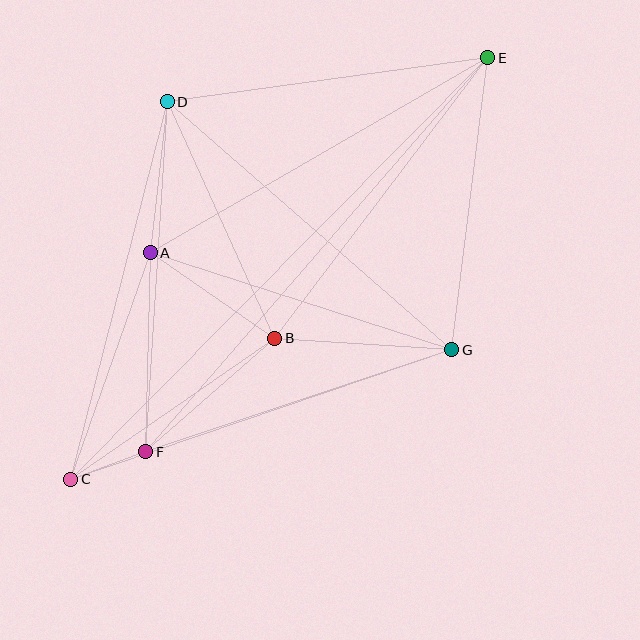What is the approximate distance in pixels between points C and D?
The distance between C and D is approximately 390 pixels.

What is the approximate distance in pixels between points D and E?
The distance between D and E is approximately 323 pixels.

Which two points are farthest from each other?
Points C and E are farthest from each other.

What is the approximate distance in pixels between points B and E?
The distance between B and E is approximately 352 pixels.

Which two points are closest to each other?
Points C and F are closest to each other.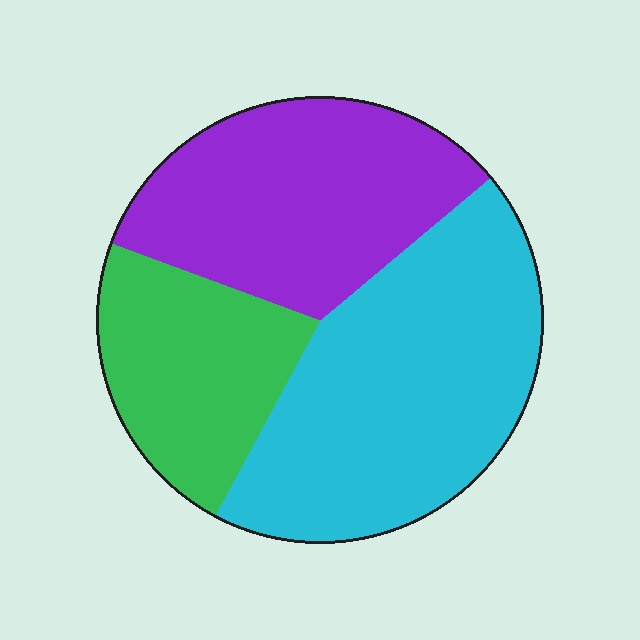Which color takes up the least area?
Green, at roughly 25%.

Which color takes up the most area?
Cyan, at roughly 45%.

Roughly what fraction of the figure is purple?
Purple covers 33% of the figure.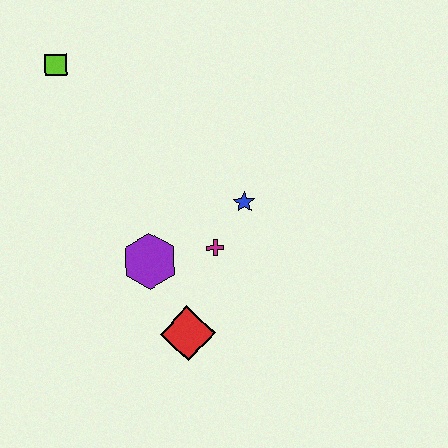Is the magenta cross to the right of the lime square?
Yes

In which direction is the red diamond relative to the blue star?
The red diamond is below the blue star.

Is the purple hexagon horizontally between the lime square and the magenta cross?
Yes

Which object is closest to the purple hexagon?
The magenta cross is closest to the purple hexagon.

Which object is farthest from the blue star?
The lime square is farthest from the blue star.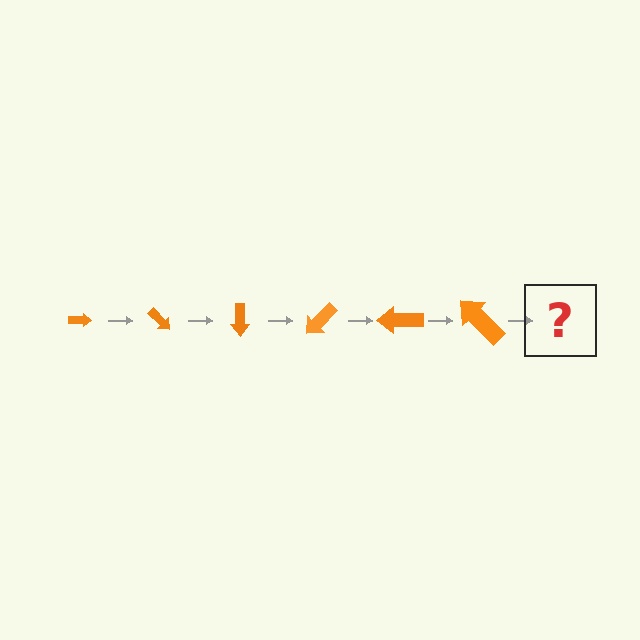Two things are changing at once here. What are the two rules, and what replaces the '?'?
The two rules are that the arrow grows larger each step and it rotates 45 degrees each step. The '?' should be an arrow, larger than the previous one and rotated 270 degrees from the start.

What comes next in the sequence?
The next element should be an arrow, larger than the previous one and rotated 270 degrees from the start.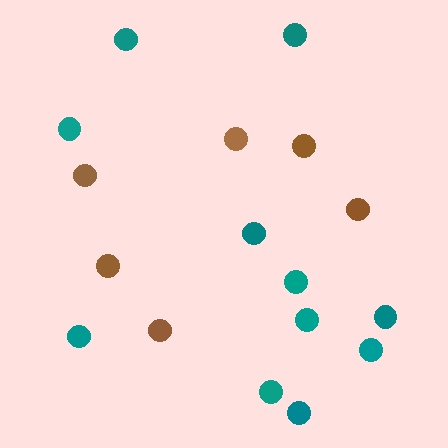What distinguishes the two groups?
There are 2 groups: one group of teal circles (11) and one group of brown circles (6).